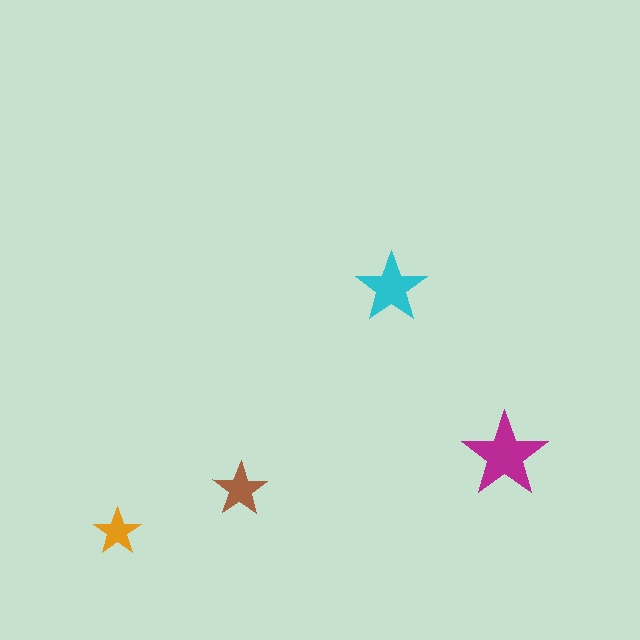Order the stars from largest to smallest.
the magenta one, the cyan one, the brown one, the orange one.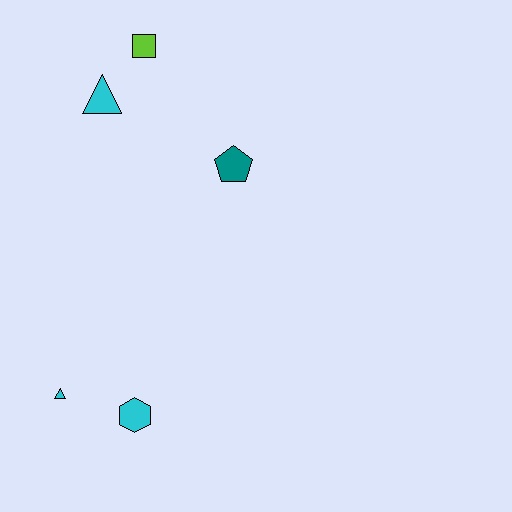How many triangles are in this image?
There are 2 triangles.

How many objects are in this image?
There are 5 objects.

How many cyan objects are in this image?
There are 3 cyan objects.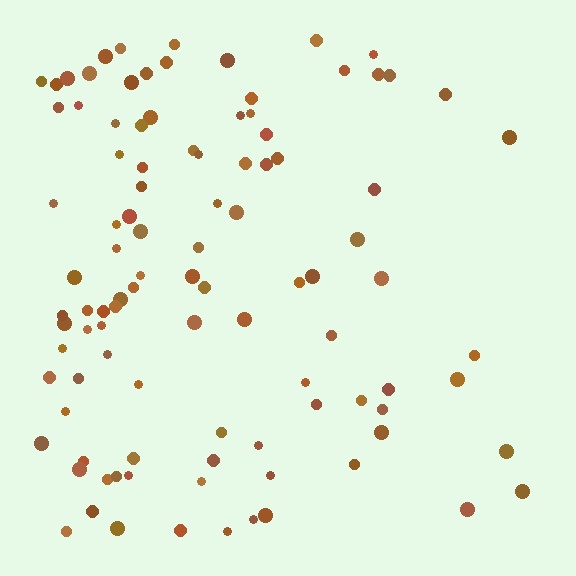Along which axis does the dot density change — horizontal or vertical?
Horizontal.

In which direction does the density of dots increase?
From right to left, with the left side densest.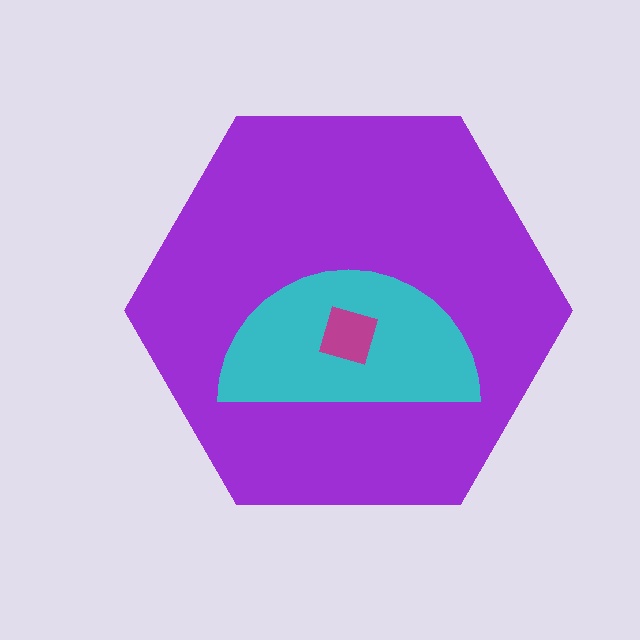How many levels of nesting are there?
3.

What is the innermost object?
The magenta diamond.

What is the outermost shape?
The purple hexagon.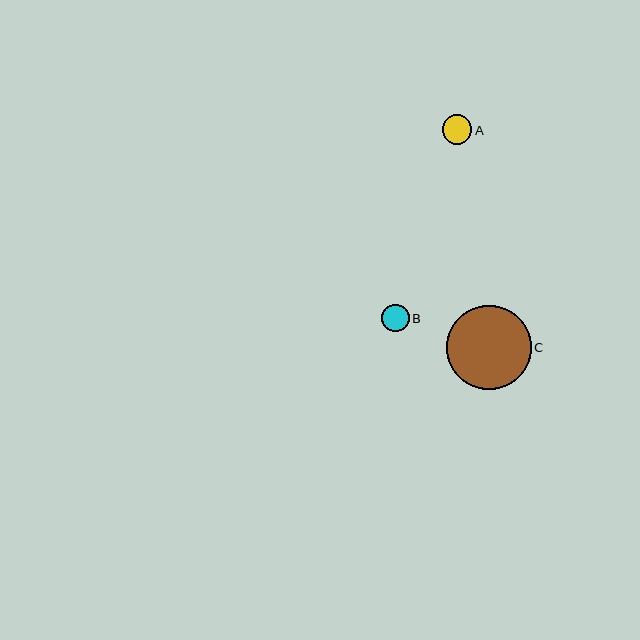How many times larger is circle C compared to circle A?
Circle C is approximately 2.9 times the size of circle A.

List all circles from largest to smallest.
From largest to smallest: C, A, B.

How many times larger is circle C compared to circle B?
Circle C is approximately 3.0 times the size of circle B.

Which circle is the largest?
Circle C is the largest with a size of approximately 84 pixels.